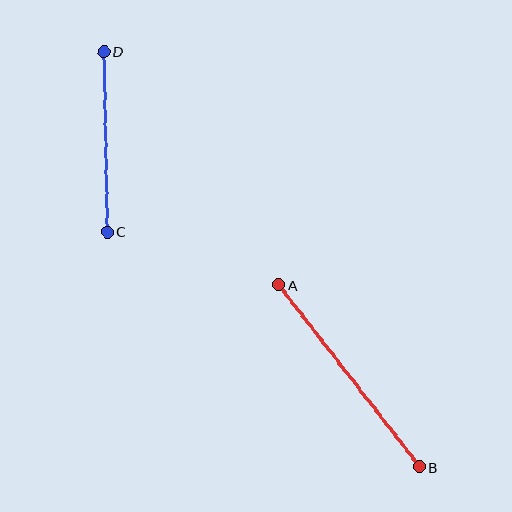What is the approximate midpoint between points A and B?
The midpoint is at approximately (349, 376) pixels.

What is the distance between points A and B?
The distance is approximately 230 pixels.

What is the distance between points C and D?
The distance is approximately 180 pixels.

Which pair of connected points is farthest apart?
Points A and B are farthest apart.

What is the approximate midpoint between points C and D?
The midpoint is at approximately (106, 142) pixels.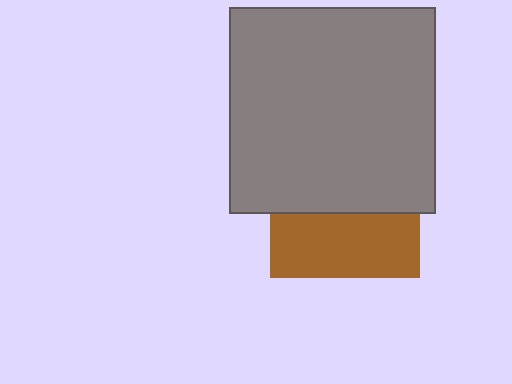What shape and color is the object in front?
The object in front is a gray square.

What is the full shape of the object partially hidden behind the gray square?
The partially hidden object is a brown square.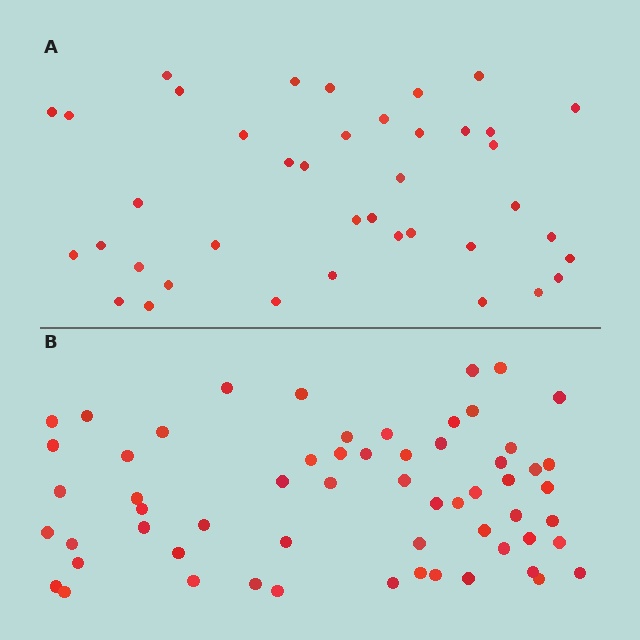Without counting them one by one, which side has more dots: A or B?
Region B (the bottom region) has more dots.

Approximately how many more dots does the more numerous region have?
Region B has approximately 20 more dots than region A.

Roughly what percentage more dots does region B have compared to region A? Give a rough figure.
About 50% more.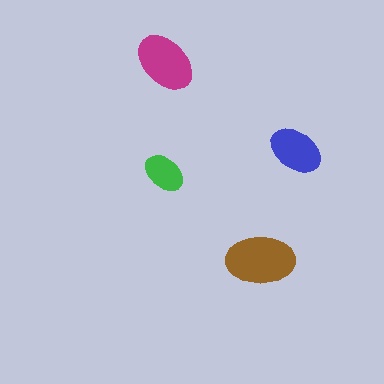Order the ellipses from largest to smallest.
the brown one, the magenta one, the blue one, the green one.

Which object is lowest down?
The brown ellipse is bottommost.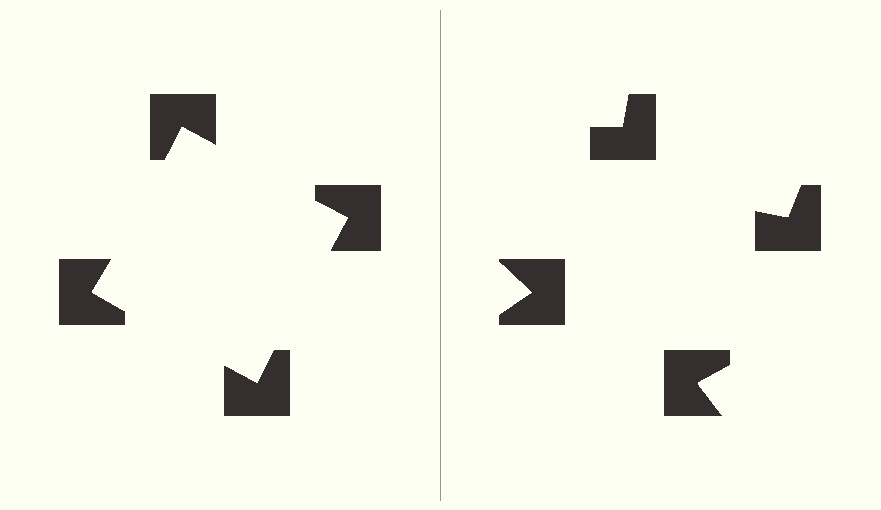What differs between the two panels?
The notched squares are positioned identically on both sides; only the wedge orientations differ. On the left they align to a square; on the right they are misaligned.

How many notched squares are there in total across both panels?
8 — 4 on each side.